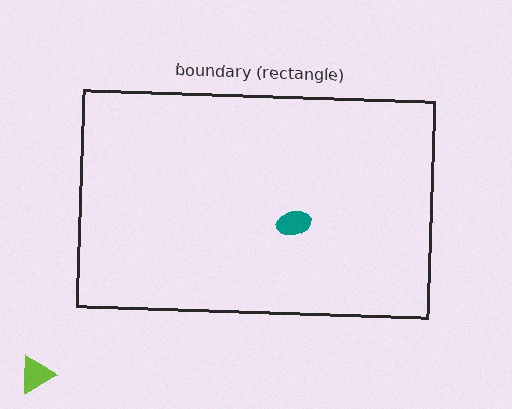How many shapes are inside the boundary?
1 inside, 1 outside.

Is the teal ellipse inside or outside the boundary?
Inside.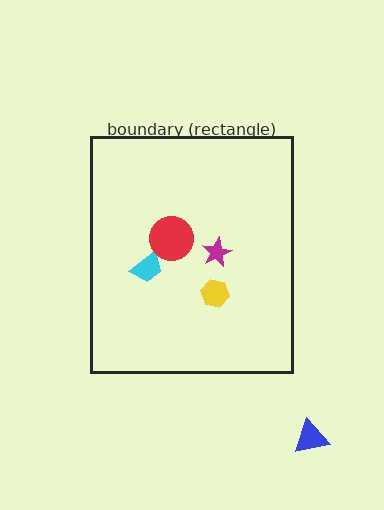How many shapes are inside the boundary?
4 inside, 1 outside.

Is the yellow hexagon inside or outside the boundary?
Inside.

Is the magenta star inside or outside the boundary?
Inside.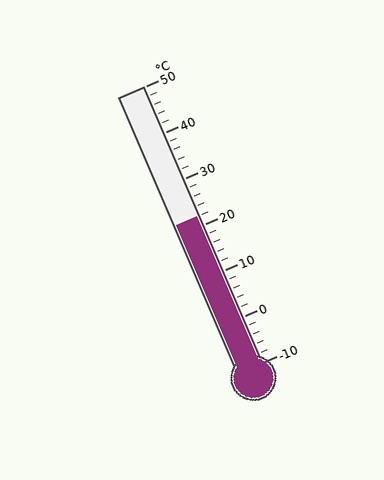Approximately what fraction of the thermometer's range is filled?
The thermometer is filled to approximately 55% of its range.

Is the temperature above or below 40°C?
The temperature is below 40°C.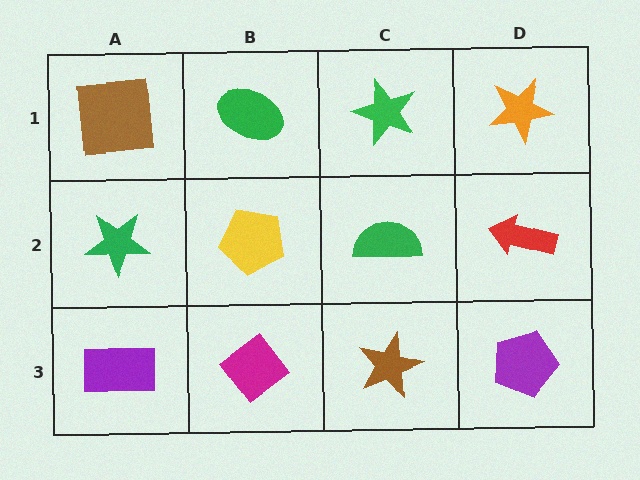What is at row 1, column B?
A green ellipse.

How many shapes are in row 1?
4 shapes.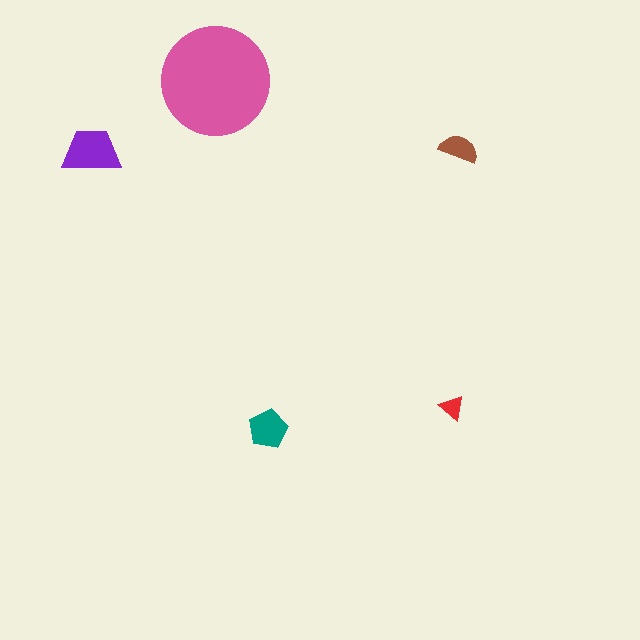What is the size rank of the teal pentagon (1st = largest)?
3rd.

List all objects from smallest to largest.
The red triangle, the brown semicircle, the teal pentagon, the purple trapezoid, the pink circle.